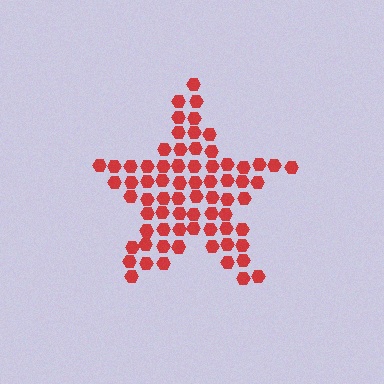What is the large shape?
The large shape is a star.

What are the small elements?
The small elements are hexagons.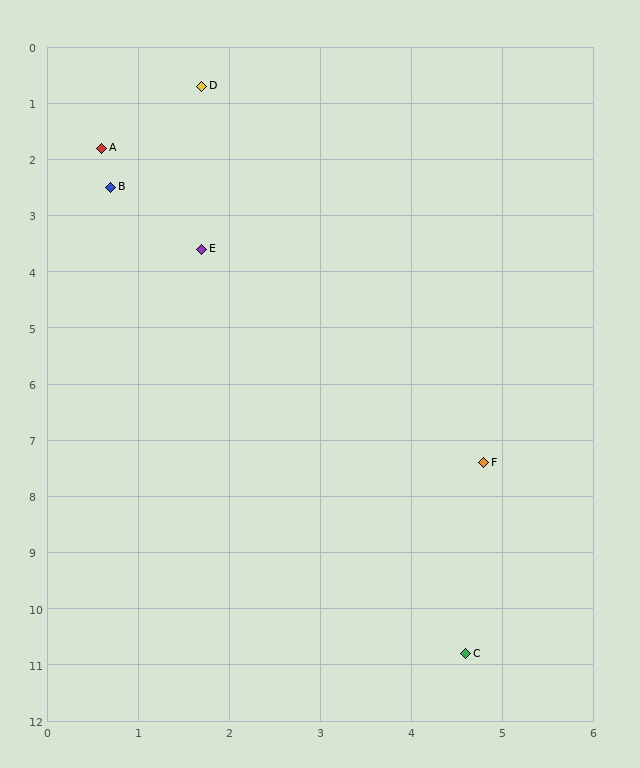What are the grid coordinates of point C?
Point C is at approximately (4.6, 10.8).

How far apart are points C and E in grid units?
Points C and E are about 7.8 grid units apart.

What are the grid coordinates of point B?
Point B is at approximately (0.7, 2.5).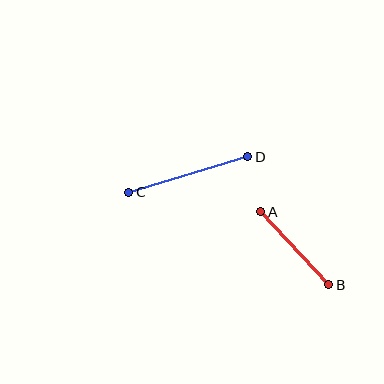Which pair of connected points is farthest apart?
Points C and D are farthest apart.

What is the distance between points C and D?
The distance is approximately 124 pixels.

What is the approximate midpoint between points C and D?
The midpoint is at approximately (188, 174) pixels.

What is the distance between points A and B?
The distance is approximately 100 pixels.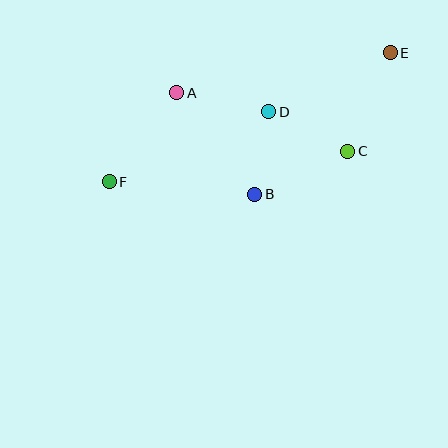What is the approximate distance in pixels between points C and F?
The distance between C and F is approximately 240 pixels.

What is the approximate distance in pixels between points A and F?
The distance between A and F is approximately 112 pixels.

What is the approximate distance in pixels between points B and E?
The distance between B and E is approximately 196 pixels.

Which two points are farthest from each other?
Points E and F are farthest from each other.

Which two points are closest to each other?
Points B and D are closest to each other.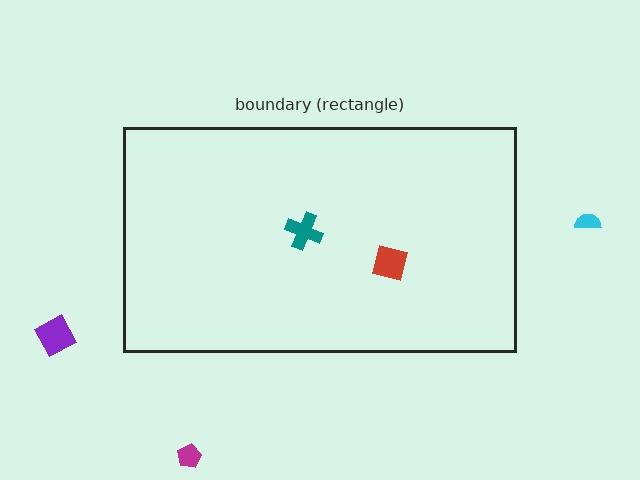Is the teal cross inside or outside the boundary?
Inside.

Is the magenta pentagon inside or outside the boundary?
Outside.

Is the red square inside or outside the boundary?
Inside.